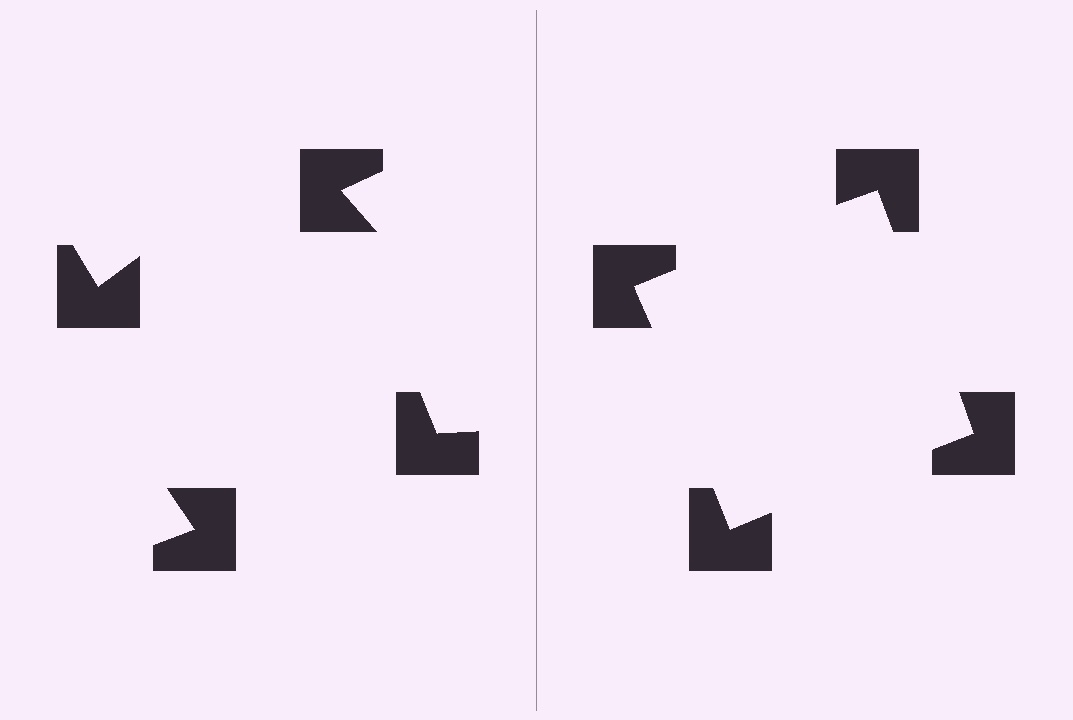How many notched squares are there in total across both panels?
8 — 4 on each side.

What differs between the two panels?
The notched squares are positioned identically on both sides; only the wedge orientations differ. On the right they align to a square; on the left they are misaligned.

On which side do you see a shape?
An illusory square appears on the right side. On the left side the wedge cuts are rotated, so no coherent shape forms.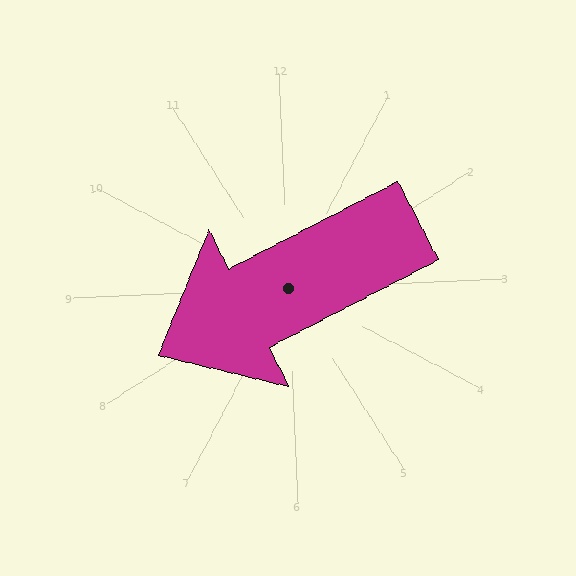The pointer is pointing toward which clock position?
Roughly 8 o'clock.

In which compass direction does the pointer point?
Southwest.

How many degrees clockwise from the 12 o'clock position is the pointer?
Approximately 245 degrees.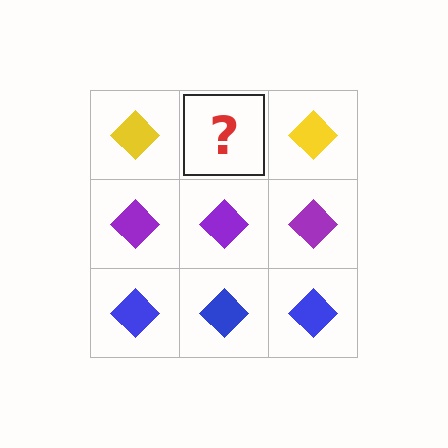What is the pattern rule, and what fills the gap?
The rule is that each row has a consistent color. The gap should be filled with a yellow diamond.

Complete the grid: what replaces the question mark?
The question mark should be replaced with a yellow diamond.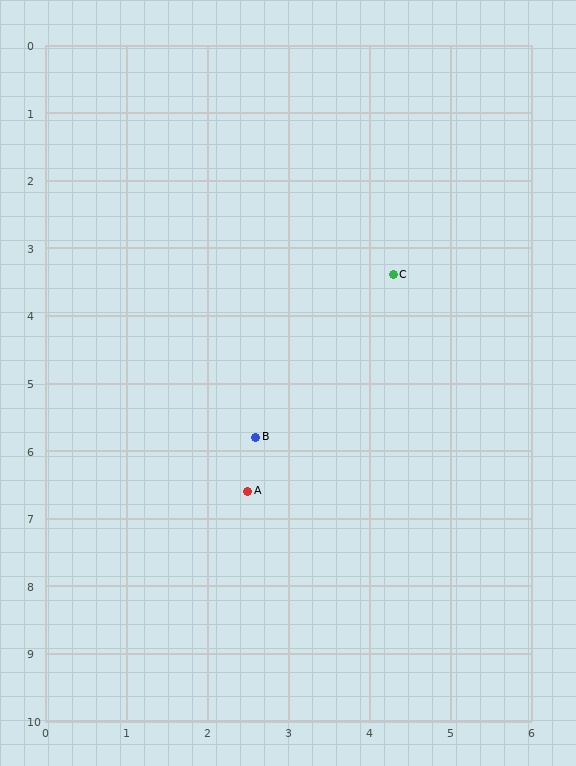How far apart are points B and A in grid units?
Points B and A are about 0.8 grid units apart.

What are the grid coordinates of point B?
Point B is at approximately (2.6, 5.8).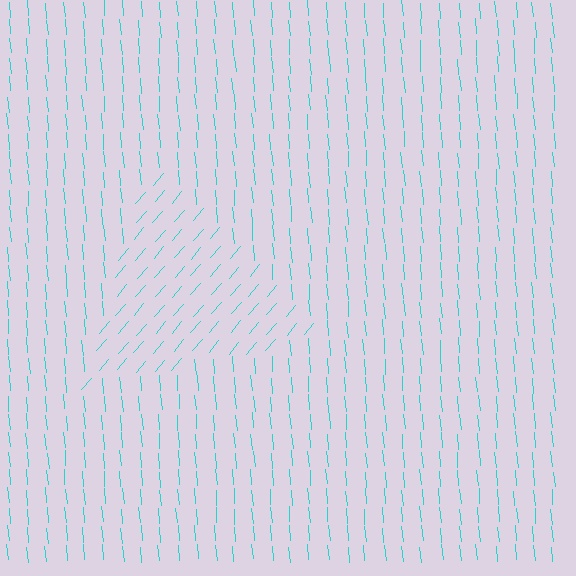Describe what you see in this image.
The image is filled with small cyan line segments. A triangle region in the image has lines oriented differently from the surrounding lines, creating a visible texture boundary.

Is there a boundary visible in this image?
Yes, there is a texture boundary formed by a change in line orientation.